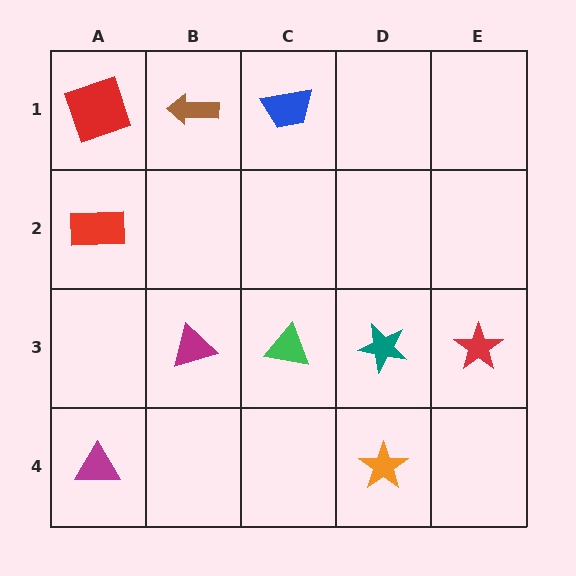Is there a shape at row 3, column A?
No, that cell is empty.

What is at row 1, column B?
A brown arrow.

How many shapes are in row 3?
4 shapes.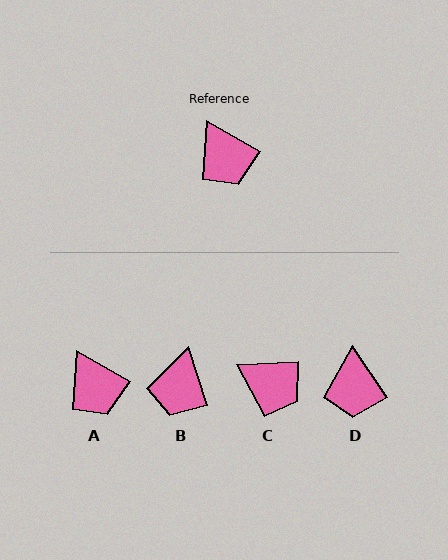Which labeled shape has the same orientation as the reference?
A.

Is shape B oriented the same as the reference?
No, it is off by about 42 degrees.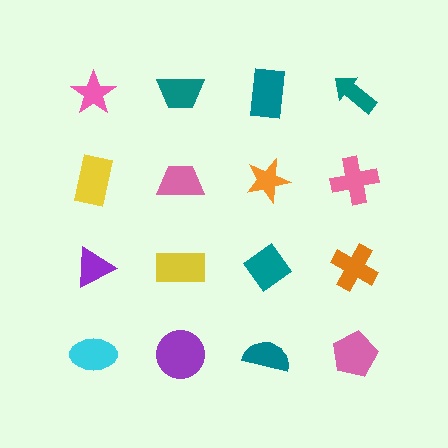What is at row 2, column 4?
A pink cross.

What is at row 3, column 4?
An orange cross.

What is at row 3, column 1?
A purple triangle.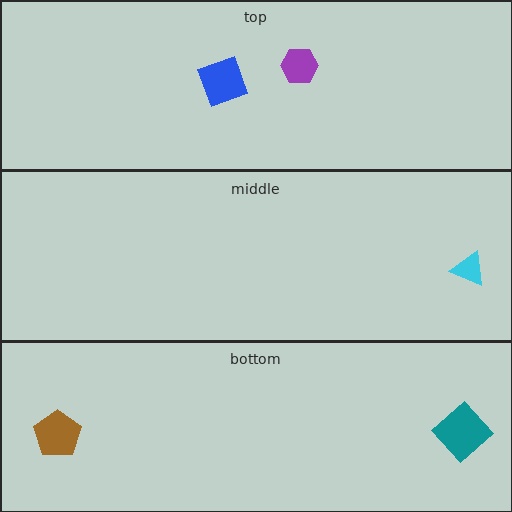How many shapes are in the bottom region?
2.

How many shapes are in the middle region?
1.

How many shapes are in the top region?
2.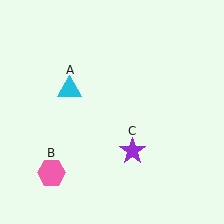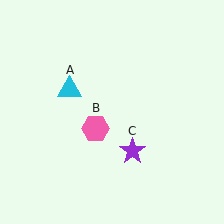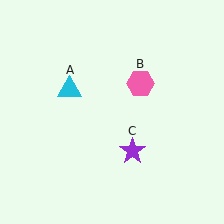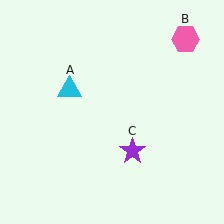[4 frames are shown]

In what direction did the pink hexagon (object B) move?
The pink hexagon (object B) moved up and to the right.